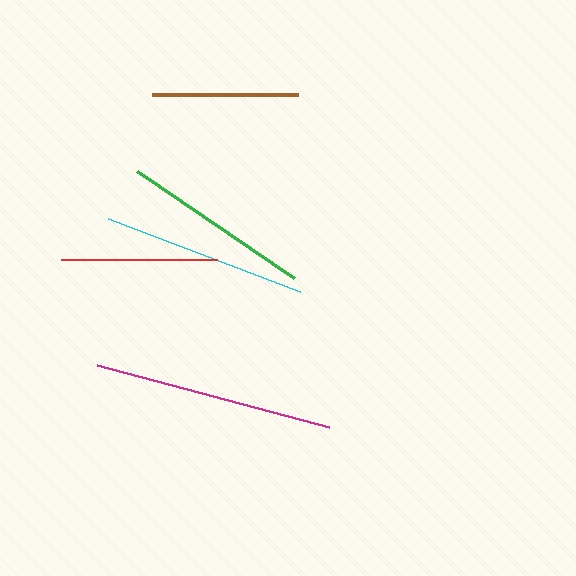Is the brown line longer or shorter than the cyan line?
The cyan line is longer than the brown line.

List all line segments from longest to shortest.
From longest to shortest: magenta, cyan, green, red, brown.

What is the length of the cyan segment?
The cyan segment is approximately 205 pixels long.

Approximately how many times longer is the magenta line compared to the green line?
The magenta line is approximately 1.3 times the length of the green line.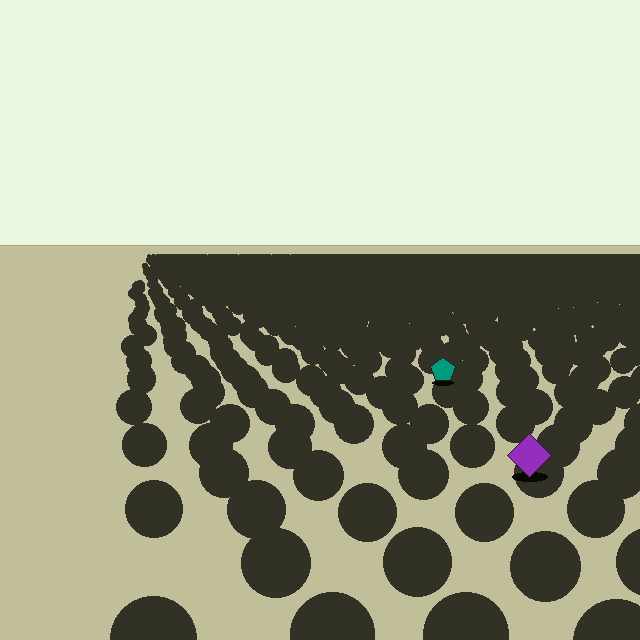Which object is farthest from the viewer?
The teal pentagon is farthest from the viewer. It appears smaller and the ground texture around it is denser.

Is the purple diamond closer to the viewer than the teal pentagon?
Yes. The purple diamond is closer — you can tell from the texture gradient: the ground texture is coarser near it.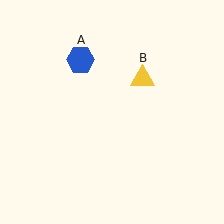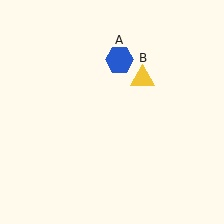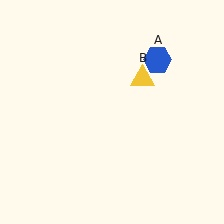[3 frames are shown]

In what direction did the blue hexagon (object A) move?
The blue hexagon (object A) moved right.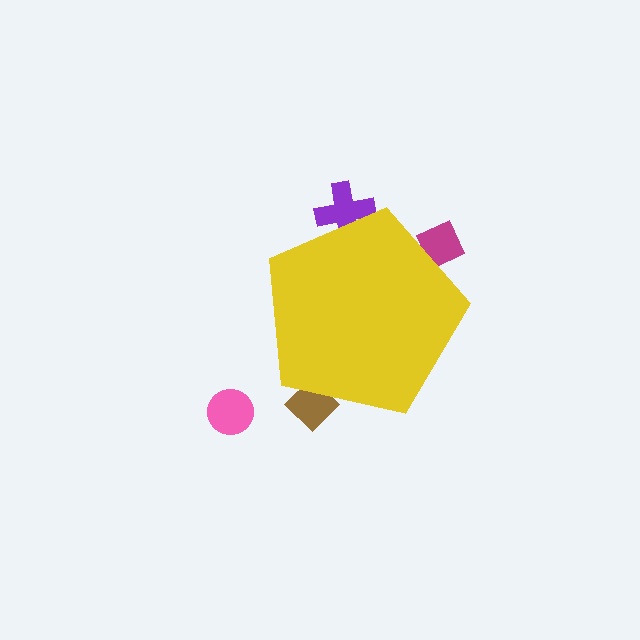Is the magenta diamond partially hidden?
Yes, the magenta diamond is partially hidden behind the yellow pentagon.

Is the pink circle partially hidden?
No, the pink circle is fully visible.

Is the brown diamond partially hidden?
Yes, the brown diamond is partially hidden behind the yellow pentagon.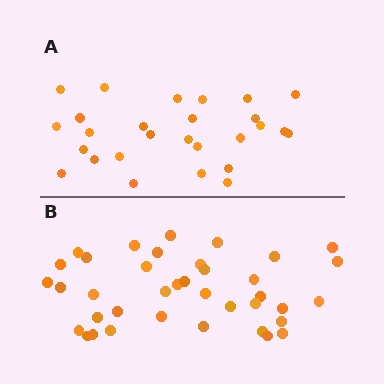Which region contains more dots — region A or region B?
Region B (the bottom region) has more dots.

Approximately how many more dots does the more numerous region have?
Region B has roughly 12 or so more dots than region A.